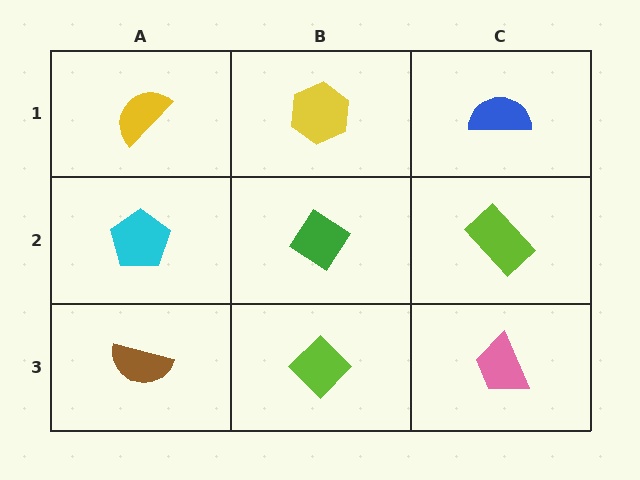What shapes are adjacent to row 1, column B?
A green diamond (row 2, column B), a yellow semicircle (row 1, column A), a blue semicircle (row 1, column C).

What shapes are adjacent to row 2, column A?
A yellow semicircle (row 1, column A), a brown semicircle (row 3, column A), a green diamond (row 2, column B).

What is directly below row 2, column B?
A lime diamond.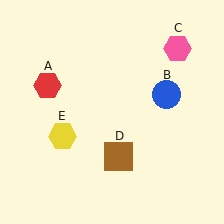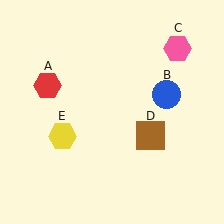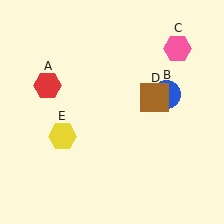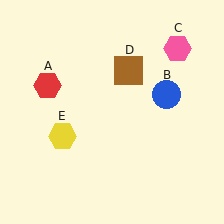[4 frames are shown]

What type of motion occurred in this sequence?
The brown square (object D) rotated counterclockwise around the center of the scene.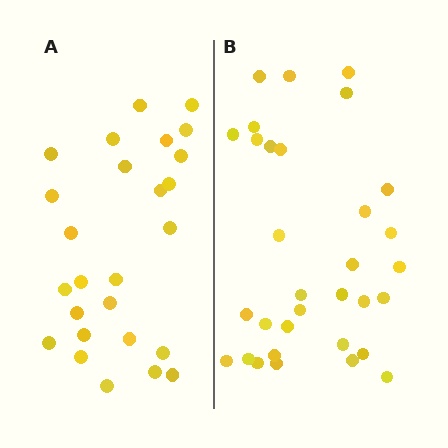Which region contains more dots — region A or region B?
Region B (the right region) has more dots.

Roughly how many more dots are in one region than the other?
Region B has about 6 more dots than region A.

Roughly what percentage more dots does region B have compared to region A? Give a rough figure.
About 25% more.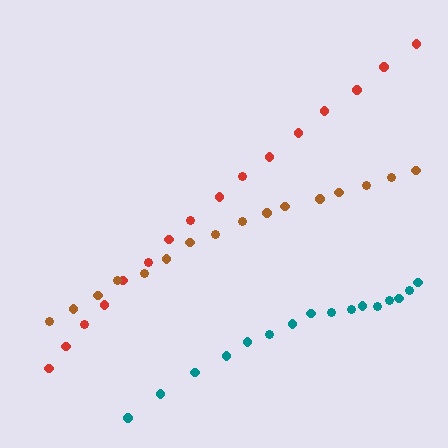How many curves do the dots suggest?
There are 3 distinct paths.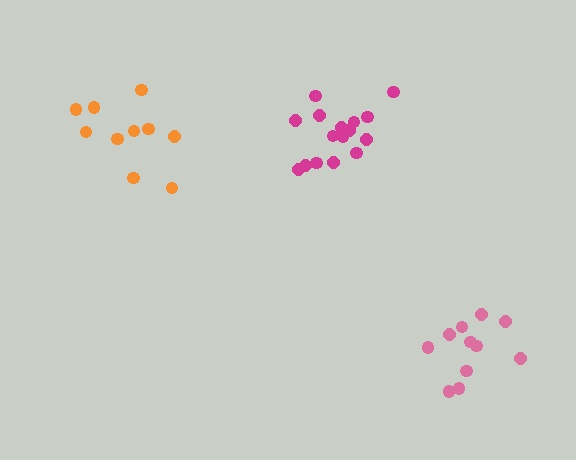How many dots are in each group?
Group 1: 11 dots, Group 2: 16 dots, Group 3: 10 dots (37 total).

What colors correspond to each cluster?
The clusters are colored: pink, magenta, orange.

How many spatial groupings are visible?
There are 3 spatial groupings.